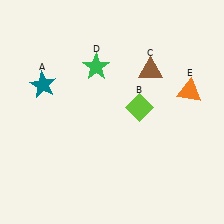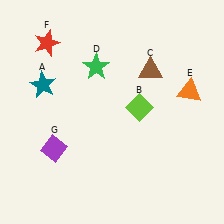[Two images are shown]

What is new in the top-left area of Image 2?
A red star (F) was added in the top-left area of Image 2.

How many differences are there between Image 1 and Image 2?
There are 2 differences between the two images.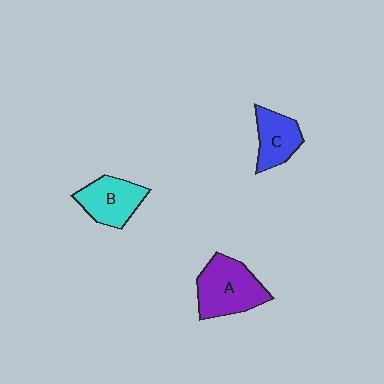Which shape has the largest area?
Shape A (purple).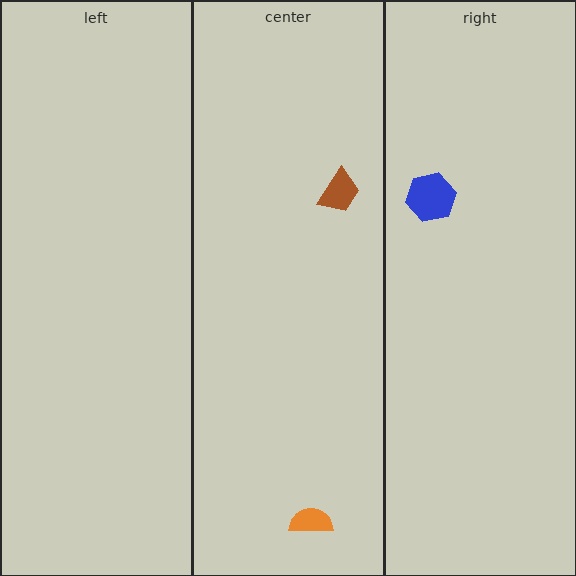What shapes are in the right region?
The blue hexagon.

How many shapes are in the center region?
2.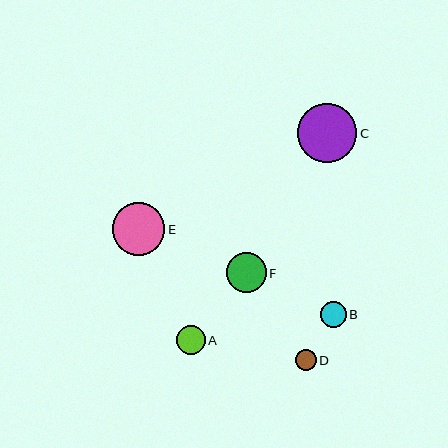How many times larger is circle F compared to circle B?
Circle F is approximately 1.5 times the size of circle B.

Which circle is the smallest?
Circle D is the smallest with a size of approximately 21 pixels.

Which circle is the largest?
Circle C is the largest with a size of approximately 59 pixels.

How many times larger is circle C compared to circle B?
Circle C is approximately 2.3 times the size of circle B.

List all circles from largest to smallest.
From largest to smallest: C, E, F, A, B, D.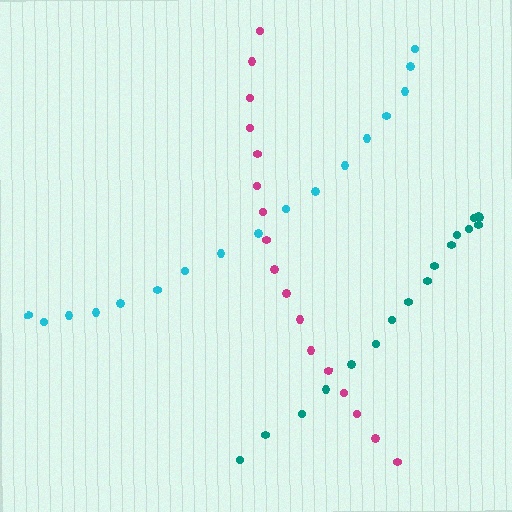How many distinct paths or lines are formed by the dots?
There are 3 distinct paths.